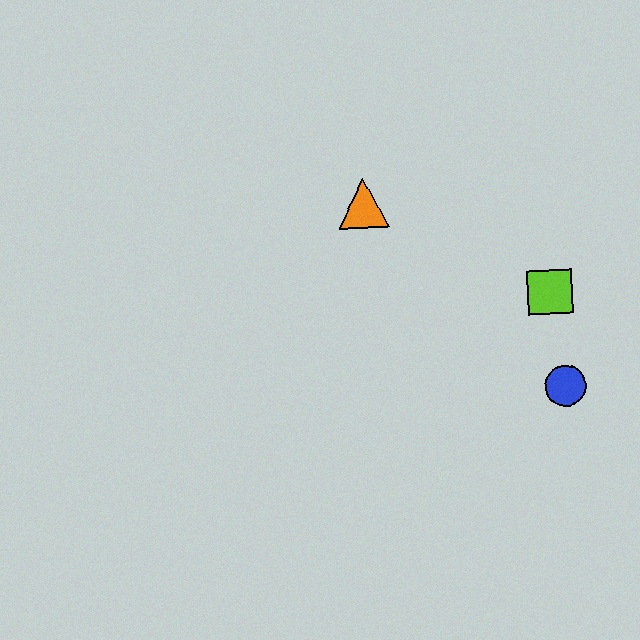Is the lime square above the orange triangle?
No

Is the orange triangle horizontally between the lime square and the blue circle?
No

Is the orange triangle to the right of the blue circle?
No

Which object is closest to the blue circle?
The lime square is closest to the blue circle.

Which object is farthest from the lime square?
The orange triangle is farthest from the lime square.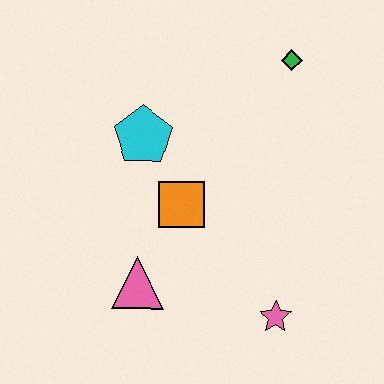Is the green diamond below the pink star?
No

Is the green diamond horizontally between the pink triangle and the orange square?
No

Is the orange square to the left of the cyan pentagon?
No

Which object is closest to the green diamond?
The cyan pentagon is closest to the green diamond.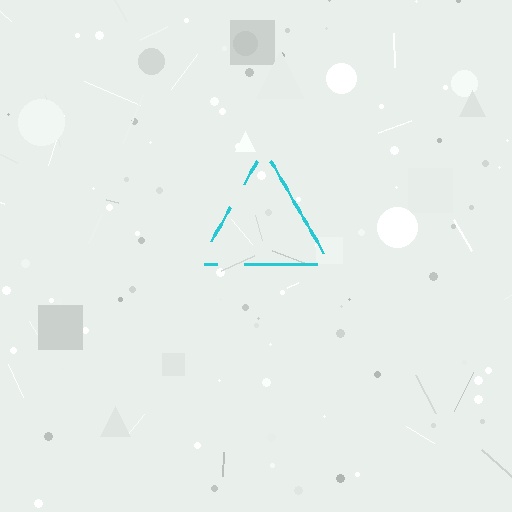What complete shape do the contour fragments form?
The contour fragments form a triangle.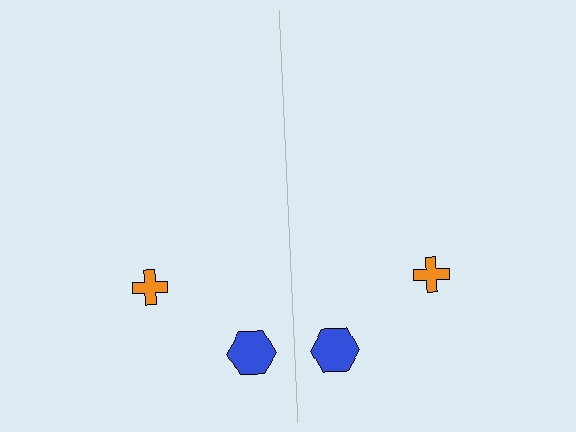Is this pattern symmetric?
Yes, this pattern has bilateral (reflection) symmetry.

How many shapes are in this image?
There are 4 shapes in this image.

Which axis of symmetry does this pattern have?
The pattern has a vertical axis of symmetry running through the center of the image.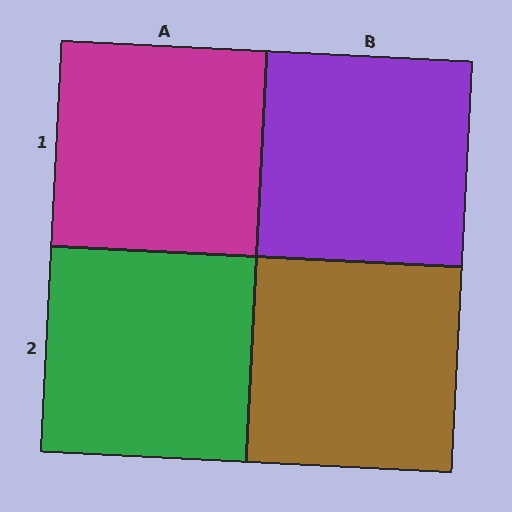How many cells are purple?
1 cell is purple.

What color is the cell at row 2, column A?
Green.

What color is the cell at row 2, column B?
Brown.